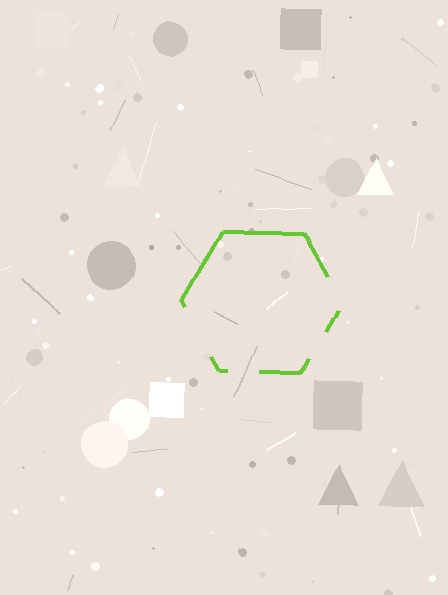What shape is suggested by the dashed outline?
The dashed outline suggests a hexagon.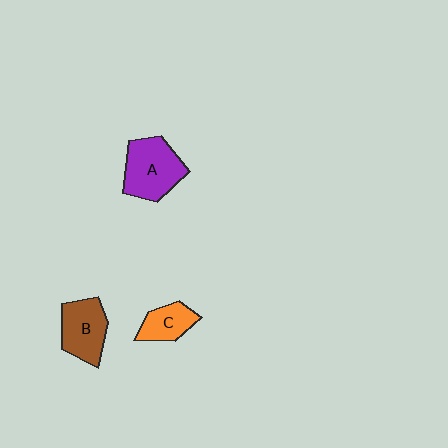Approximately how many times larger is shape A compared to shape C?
Approximately 1.8 times.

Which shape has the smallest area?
Shape C (orange).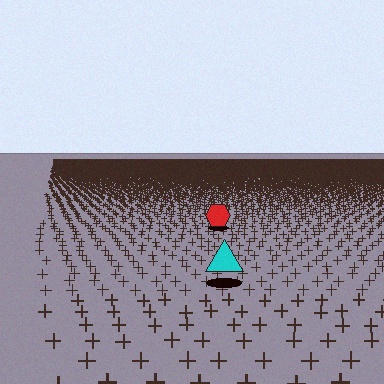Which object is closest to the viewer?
The cyan triangle is closest. The texture marks near it are larger and more spread out.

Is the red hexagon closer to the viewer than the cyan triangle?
No. The cyan triangle is closer — you can tell from the texture gradient: the ground texture is coarser near it.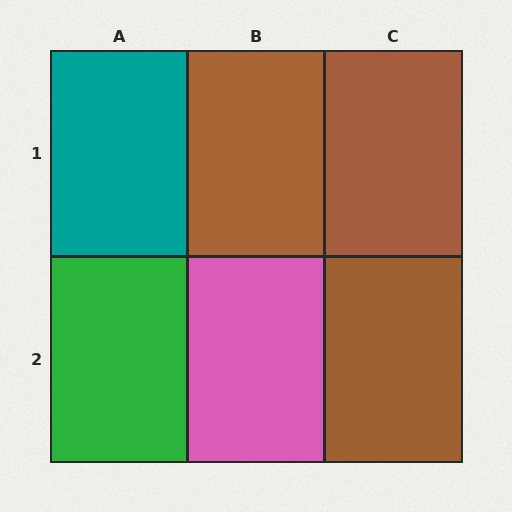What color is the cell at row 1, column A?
Teal.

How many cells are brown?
3 cells are brown.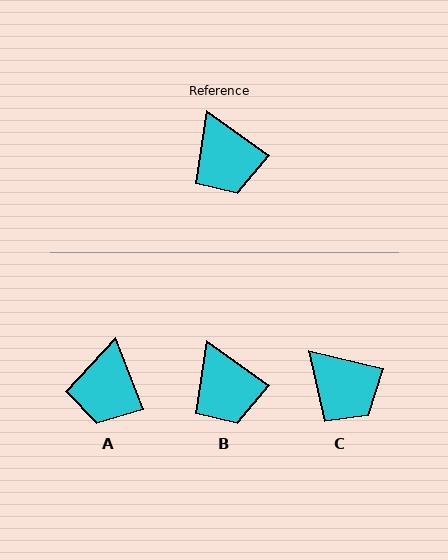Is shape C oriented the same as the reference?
No, it is off by about 21 degrees.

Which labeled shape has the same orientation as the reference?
B.